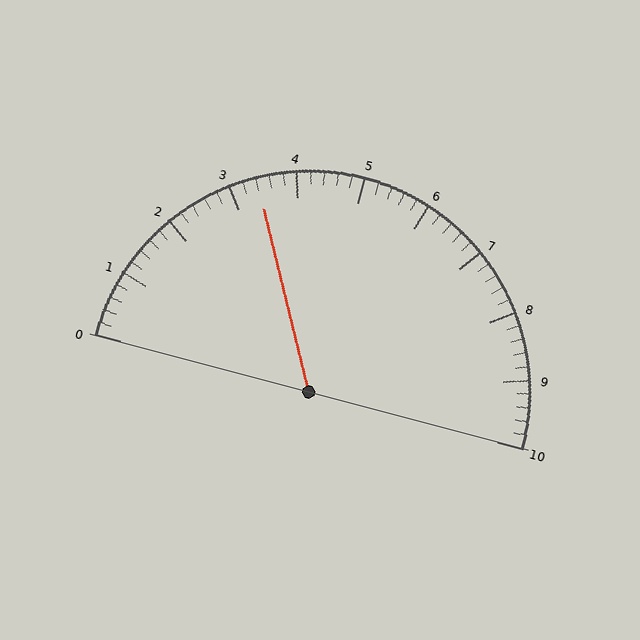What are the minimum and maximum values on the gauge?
The gauge ranges from 0 to 10.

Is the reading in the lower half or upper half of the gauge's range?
The reading is in the lower half of the range (0 to 10).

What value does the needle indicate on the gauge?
The needle indicates approximately 3.4.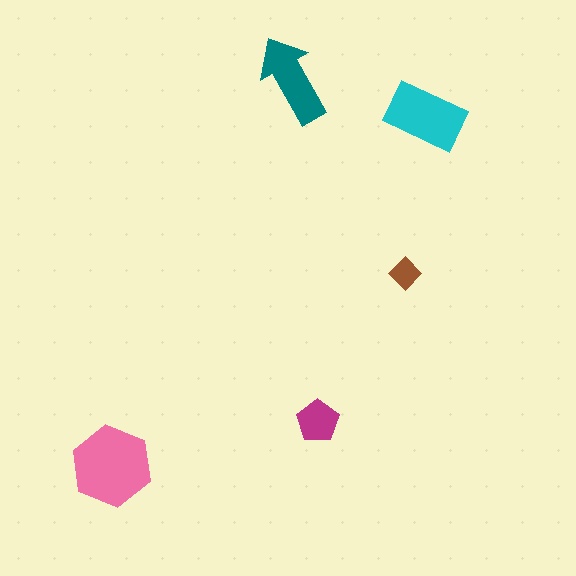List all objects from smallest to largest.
The brown diamond, the magenta pentagon, the teal arrow, the cyan rectangle, the pink hexagon.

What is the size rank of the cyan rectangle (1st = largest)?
2nd.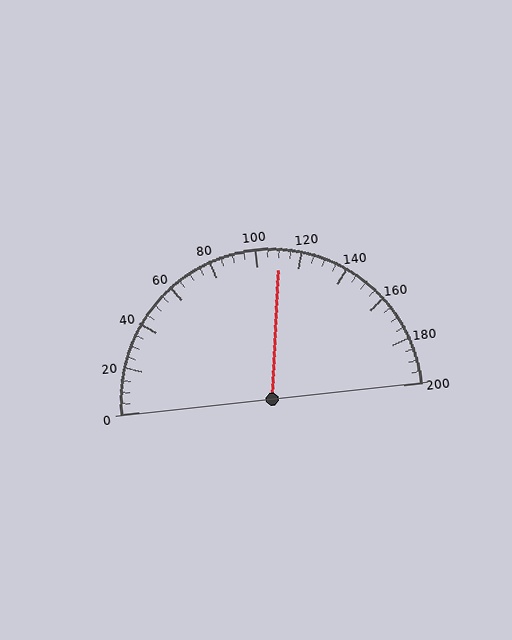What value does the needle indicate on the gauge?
The needle indicates approximately 110.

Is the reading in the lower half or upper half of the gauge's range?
The reading is in the upper half of the range (0 to 200).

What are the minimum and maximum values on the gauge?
The gauge ranges from 0 to 200.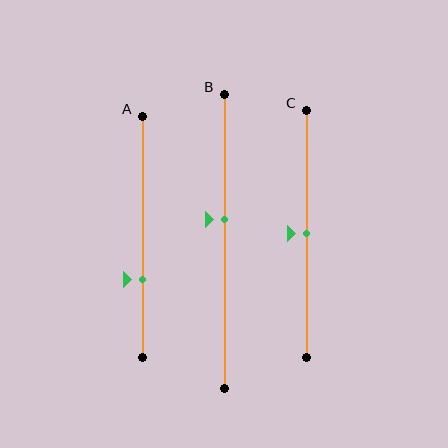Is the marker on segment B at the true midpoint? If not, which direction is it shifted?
No, the marker on segment B is shifted upward by about 7% of the segment length.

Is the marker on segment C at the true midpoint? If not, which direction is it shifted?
Yes, the marker on segment C is at the true midpoint.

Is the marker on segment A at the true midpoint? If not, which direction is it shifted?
No, the marker on segment A is shifted downward by about 18% of the segment length.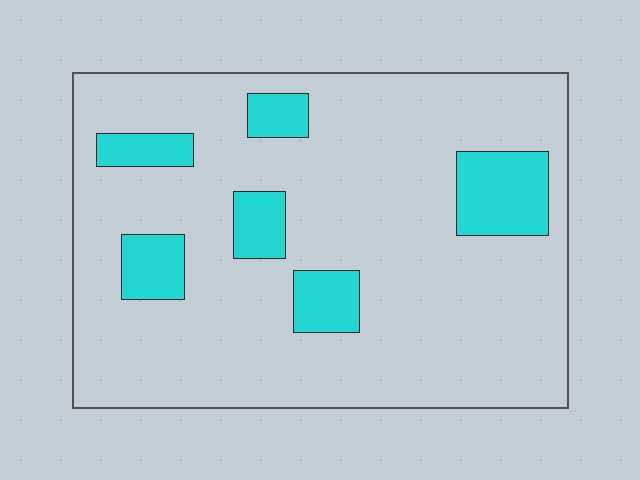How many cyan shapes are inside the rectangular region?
6.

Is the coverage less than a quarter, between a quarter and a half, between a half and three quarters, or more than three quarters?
Less than a quarter.